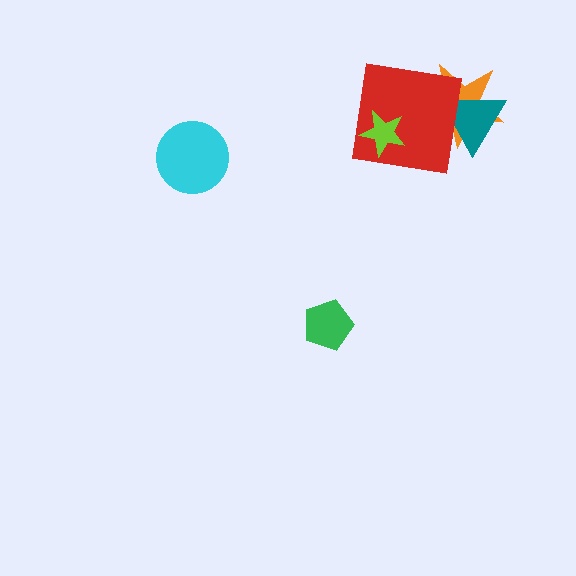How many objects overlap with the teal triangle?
2 objects overlap with the teal triangle.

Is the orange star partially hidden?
Yes, it is partially covered by another shape.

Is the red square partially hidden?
Yes, it is partially covered by another shape.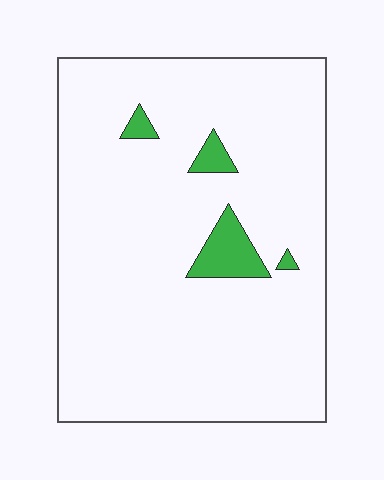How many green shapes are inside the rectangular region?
4.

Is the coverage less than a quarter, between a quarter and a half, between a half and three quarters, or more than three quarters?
Less than a quarter.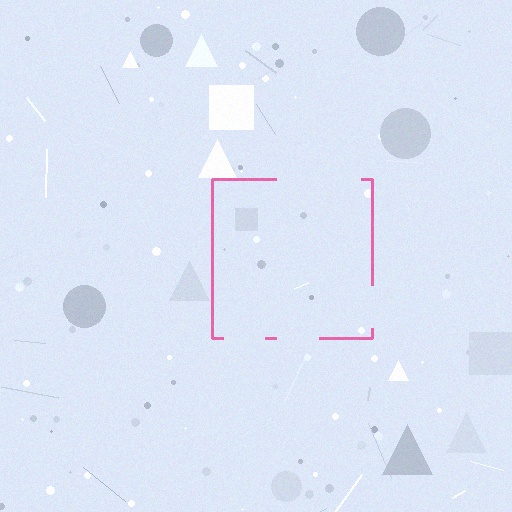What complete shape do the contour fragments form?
The contour fragments form a square.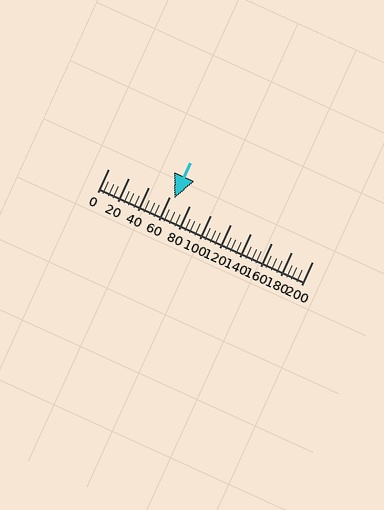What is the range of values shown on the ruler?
The ruler shows values from 0 to 200.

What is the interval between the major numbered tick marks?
The major tick marks are spaced 20 units apart.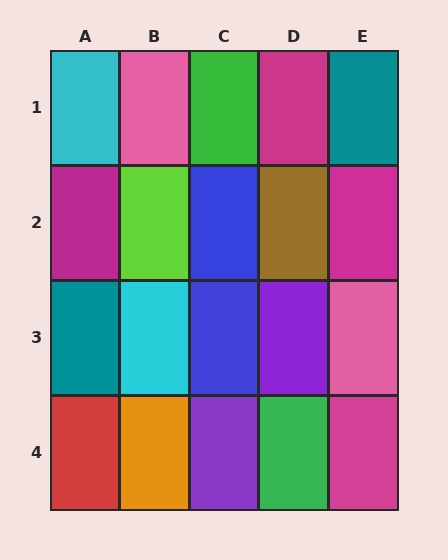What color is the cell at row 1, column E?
Teal.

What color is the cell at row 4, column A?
Red.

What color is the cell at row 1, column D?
Magenta.